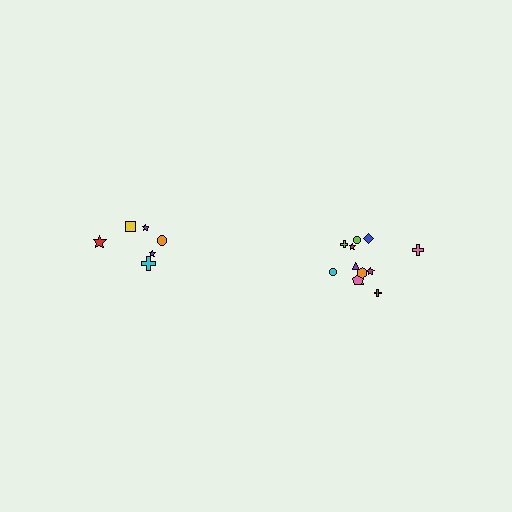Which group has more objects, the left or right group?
The right group.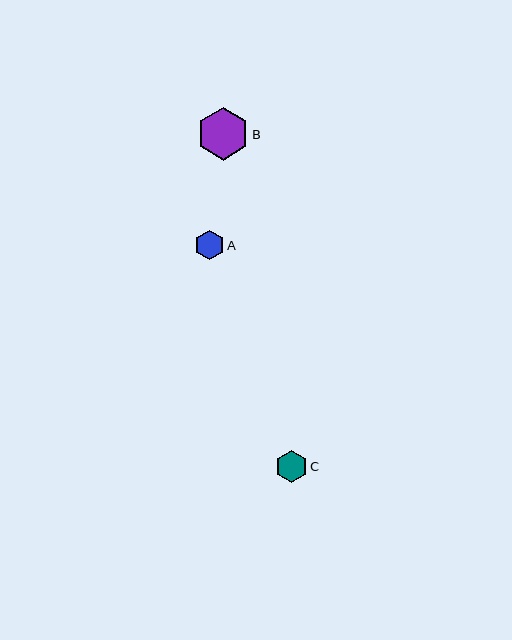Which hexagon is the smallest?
Hexagon A is the smallest with a size of approximately 29 pixels.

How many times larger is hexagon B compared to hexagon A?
Hexagon B is approximately 1.8 times the size of hexagon A.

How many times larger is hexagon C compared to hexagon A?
Hexagon C is approximately 1.1 times the size of hexagon A.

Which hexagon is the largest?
Hexagon B is the largest with a size of approximately 52 pixels.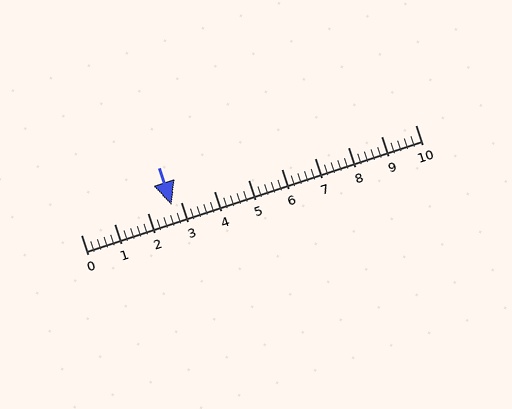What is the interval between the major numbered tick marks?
The major tick marks are spaced 1 units apart.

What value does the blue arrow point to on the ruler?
The blue arrow points to approximately 2.7.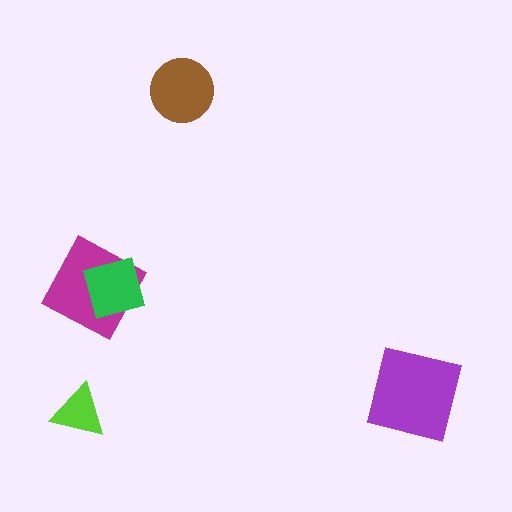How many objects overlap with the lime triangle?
0 objects overlap with the lime triangle.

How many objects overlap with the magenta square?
1 object overlaps with the magenta square.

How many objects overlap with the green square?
1 object overlaps with the green square.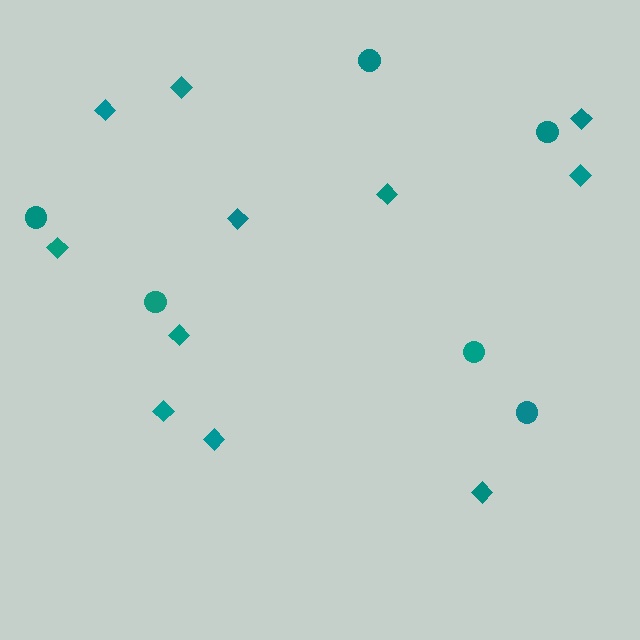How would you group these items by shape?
There are 2 groups: one group of diamonds (11) and one group of circles (6).